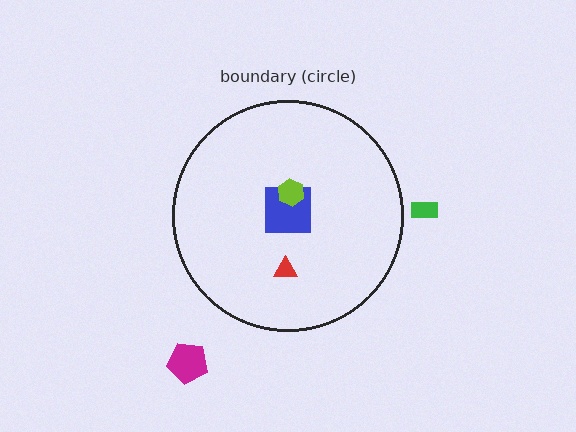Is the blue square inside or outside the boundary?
Inside.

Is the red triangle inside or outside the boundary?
Inside.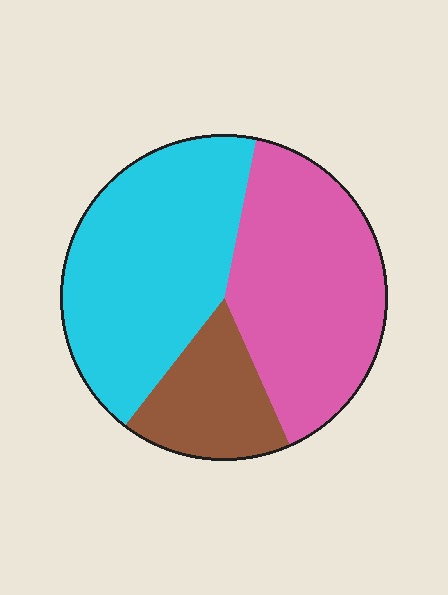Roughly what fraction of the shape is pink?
Pink covers 40% of the shape.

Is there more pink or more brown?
Pink.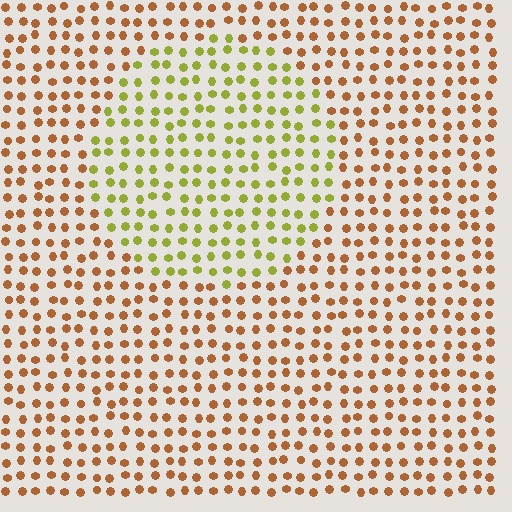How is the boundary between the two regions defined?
The boundary is defined purely by a slight shift in hue (about 49 degrees). Spacing, size, and orientation are identical on both sides.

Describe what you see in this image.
The image is filled with small brown elements in a uniform arrangement. A circle-shaped region is visible where the elements are tinted to a slightly different hue, forming a subtle color boundary.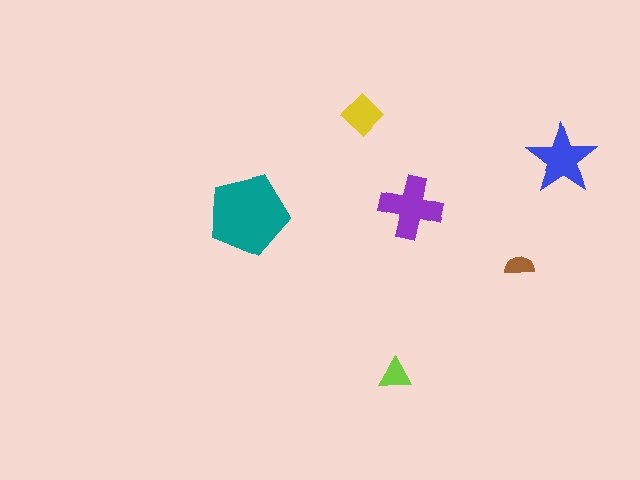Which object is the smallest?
The brown semicircle.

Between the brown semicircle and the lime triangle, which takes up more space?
The lime triangle.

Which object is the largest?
The teal pentagon.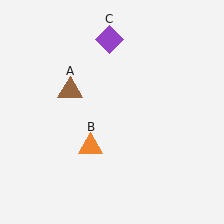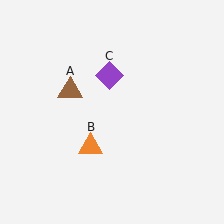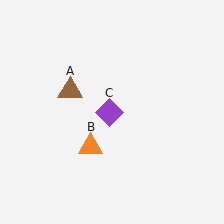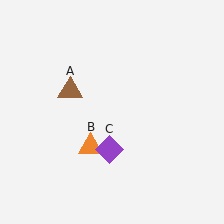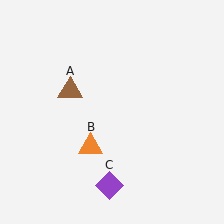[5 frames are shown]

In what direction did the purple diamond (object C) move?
The purple diamond (object C) moved down.